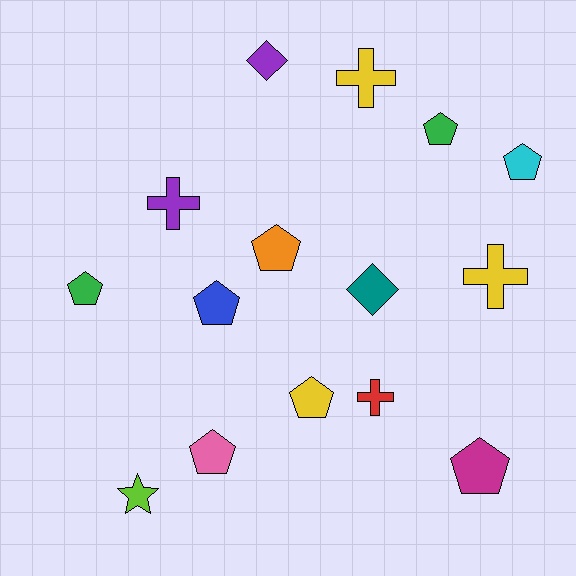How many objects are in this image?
There are 15 objects.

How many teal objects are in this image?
There is 1 teal object.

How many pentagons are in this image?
There are 8 pentagons.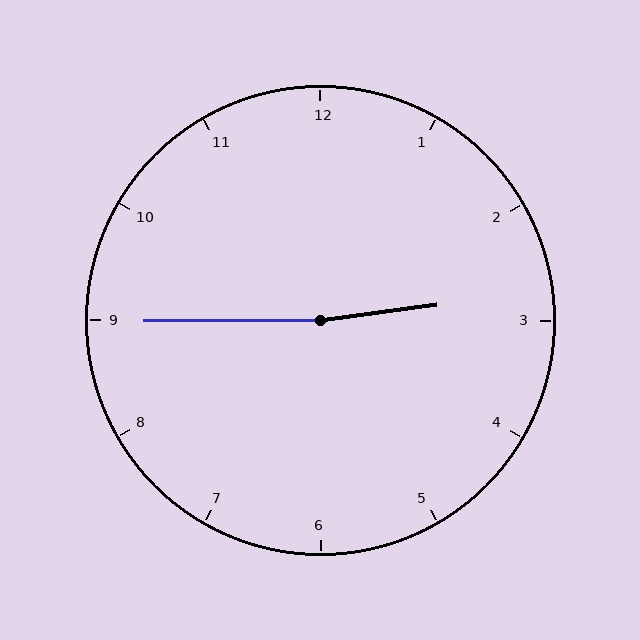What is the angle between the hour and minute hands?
Approximately 172 degrees.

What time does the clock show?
2:45.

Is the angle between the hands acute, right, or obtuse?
It is obtuse.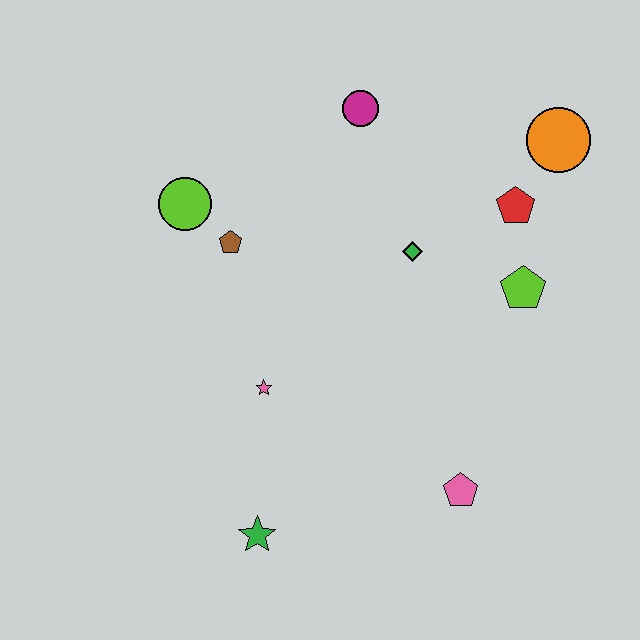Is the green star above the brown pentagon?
No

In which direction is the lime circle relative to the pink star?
The lime circle is above the pink star.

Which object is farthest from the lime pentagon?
The green star is farthest from the lime pentagon.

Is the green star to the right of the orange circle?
No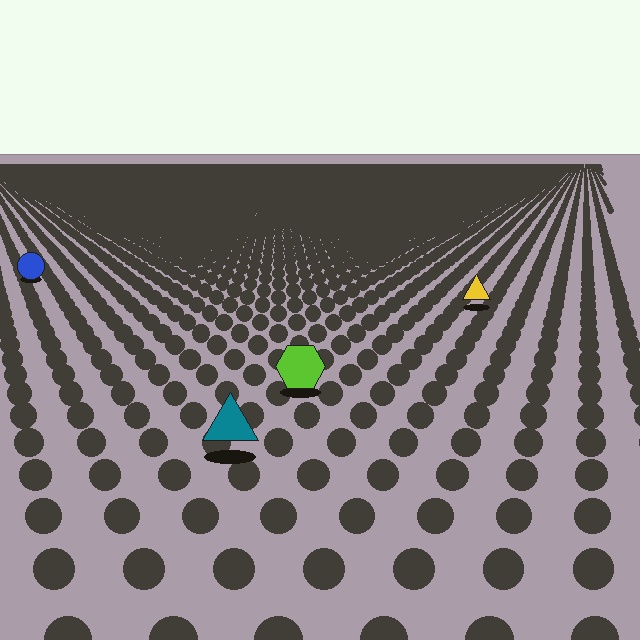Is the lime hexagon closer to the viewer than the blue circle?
Yes. The lime hexagon is closer — you can tell from the texture gradient: the ground texture is coarser near it.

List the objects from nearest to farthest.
From nearest to farthest: the teal triangle, the lime hexagon, the yellow triangle, the blue circle.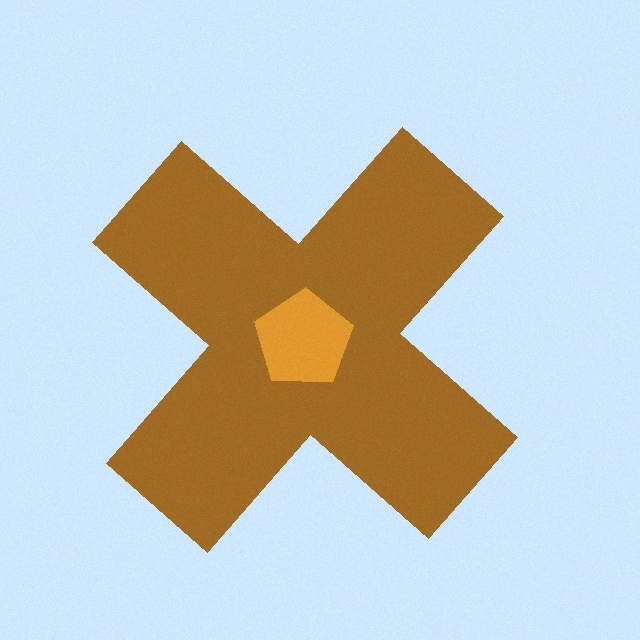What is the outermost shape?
The brown cross.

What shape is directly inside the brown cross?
The orange pentagon.